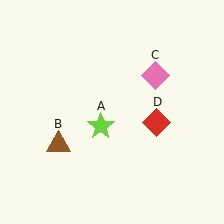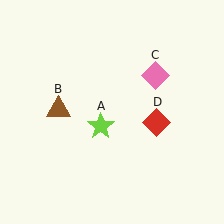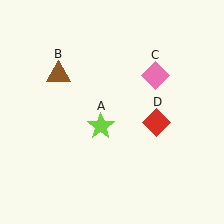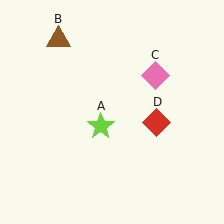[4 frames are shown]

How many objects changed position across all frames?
1 object changed position: brown triangle (object B).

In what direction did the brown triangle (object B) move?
The brown triangle (object B) moved up.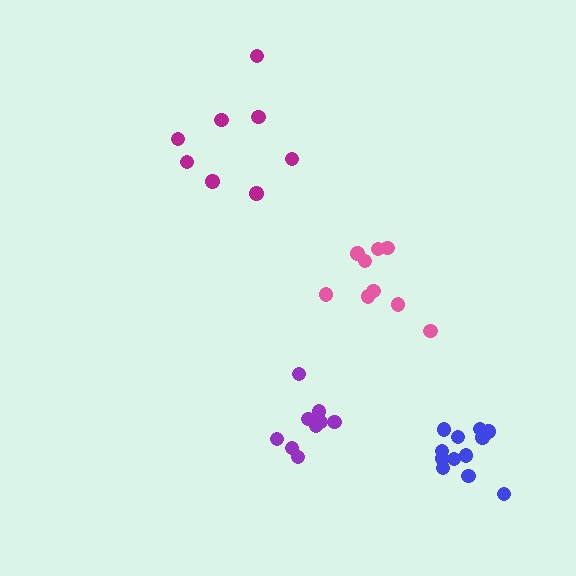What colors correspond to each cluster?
The clusters are colored: pink, purple, magenta, blue.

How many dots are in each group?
Group 1: 9 dots, Group 2: 9 dots, Group 3: 8 dots, Group 4: 12 dots (38 total).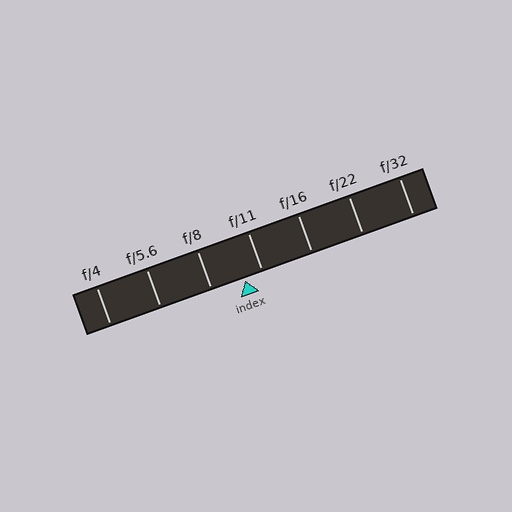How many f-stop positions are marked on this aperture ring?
There are 7 f-stop positions marked.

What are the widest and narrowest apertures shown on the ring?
The widest aperture shown is f/4 and the narrowest is f/32.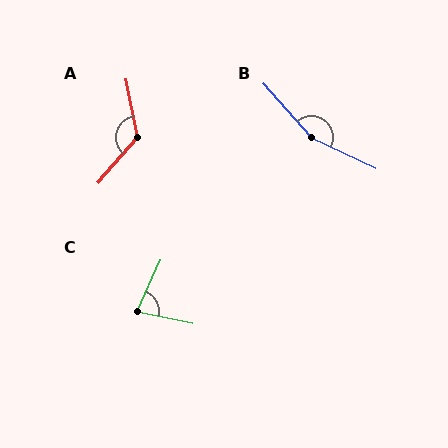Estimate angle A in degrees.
Approximately 129 degrees.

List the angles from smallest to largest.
C (77°), A (129°), B (157°).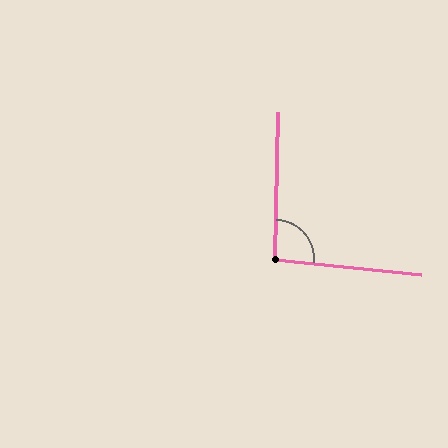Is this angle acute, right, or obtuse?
It is obtuse.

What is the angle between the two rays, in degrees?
Approximately 95 degrees.